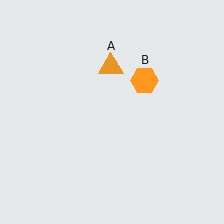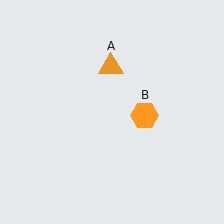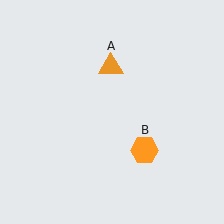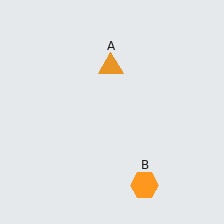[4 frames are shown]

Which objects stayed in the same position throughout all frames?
Orange triangle (object A) remained stationary.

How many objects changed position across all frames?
1 object changed position: orange hexagon (object B).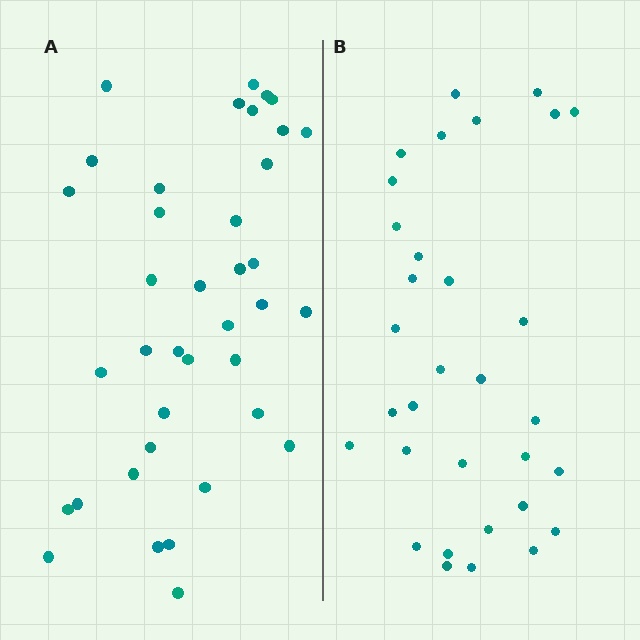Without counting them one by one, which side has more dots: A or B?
Region A (the left region) has more dots.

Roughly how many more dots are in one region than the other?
Region A has about 6 more dots than region B.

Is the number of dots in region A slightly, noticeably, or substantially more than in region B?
Region A has only slightly more — the two regions are fairly close. The ratio is roughly 1.2 to 1.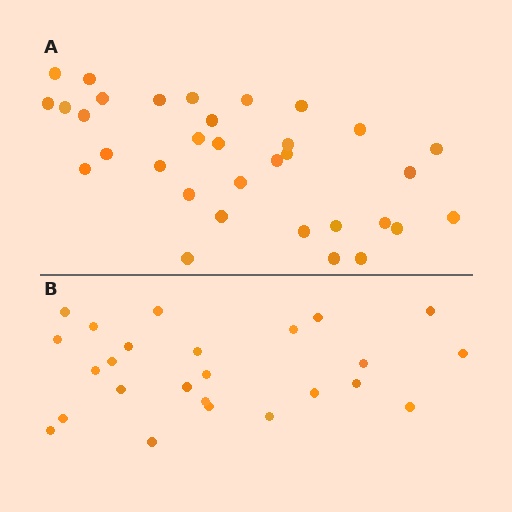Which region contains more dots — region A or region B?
Region A (the top region) has more dots.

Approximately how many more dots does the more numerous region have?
Region A has roughly 8 or so more dots than region B.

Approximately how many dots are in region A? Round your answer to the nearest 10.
About 30 dots. (The exact count is 33, which rounds to 30.)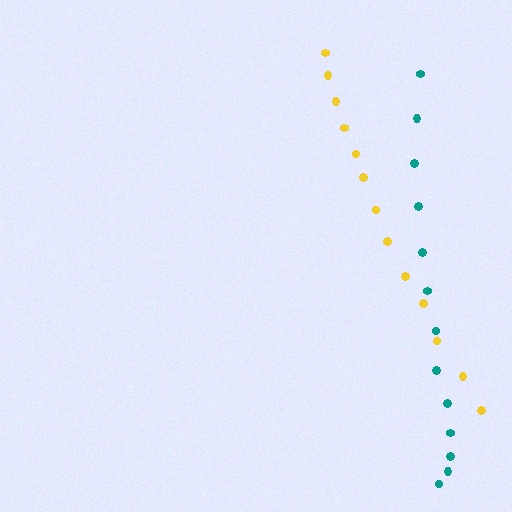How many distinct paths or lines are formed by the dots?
There are 2 distinct paths.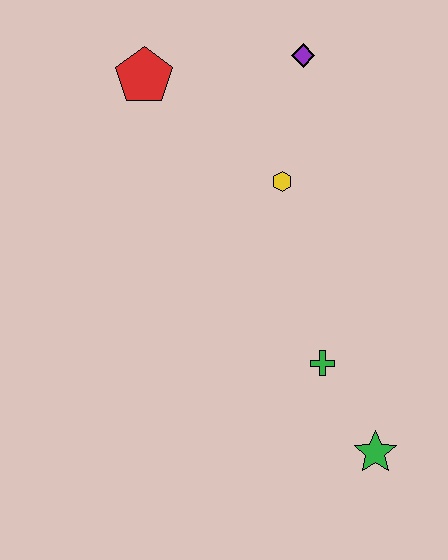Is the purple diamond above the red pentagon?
Yes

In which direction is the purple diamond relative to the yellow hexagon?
The purple diamond is above the yellow hexagon.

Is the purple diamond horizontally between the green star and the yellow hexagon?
Yes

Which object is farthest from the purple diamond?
The green star is farthest from the purple diamond.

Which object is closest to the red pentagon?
The purple diamond is closest to the red pentagon.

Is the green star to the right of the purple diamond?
Yes